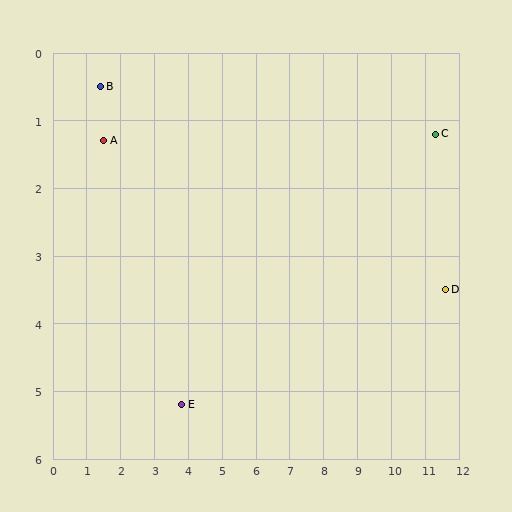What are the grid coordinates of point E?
Point E is at approximately (3.8, 5.2).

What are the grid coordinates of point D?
Point D is at approximately (11.6, 3.5).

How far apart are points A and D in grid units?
Points A and D are about 10.3 grid units apart.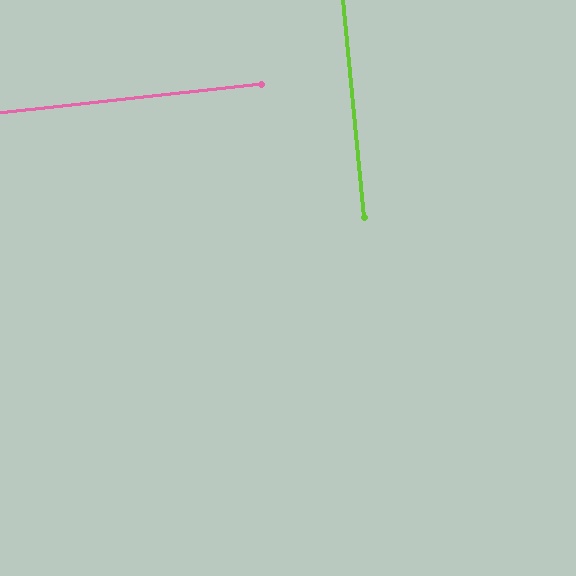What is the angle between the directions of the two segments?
Approximately 89 degrees.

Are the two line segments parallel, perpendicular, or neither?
Perpendicular — they meet at approximately 89°.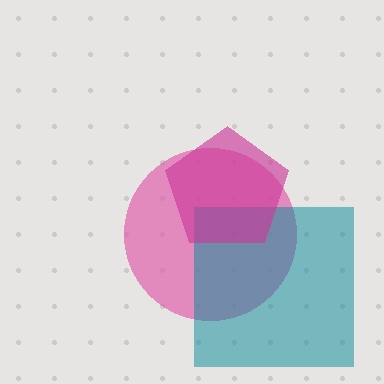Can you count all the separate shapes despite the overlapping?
Yes, there are 3 separate shapes.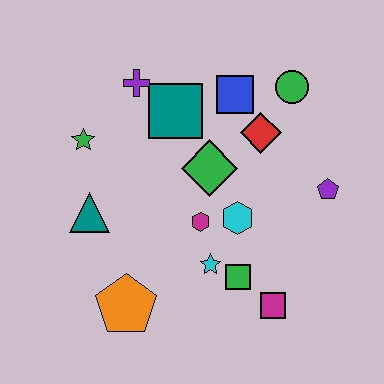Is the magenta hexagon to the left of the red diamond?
Yes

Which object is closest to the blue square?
The red diamond is closest to the blue square.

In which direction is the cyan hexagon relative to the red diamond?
The cyan hexagon is below the red diamond.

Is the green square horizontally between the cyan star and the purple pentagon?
Yes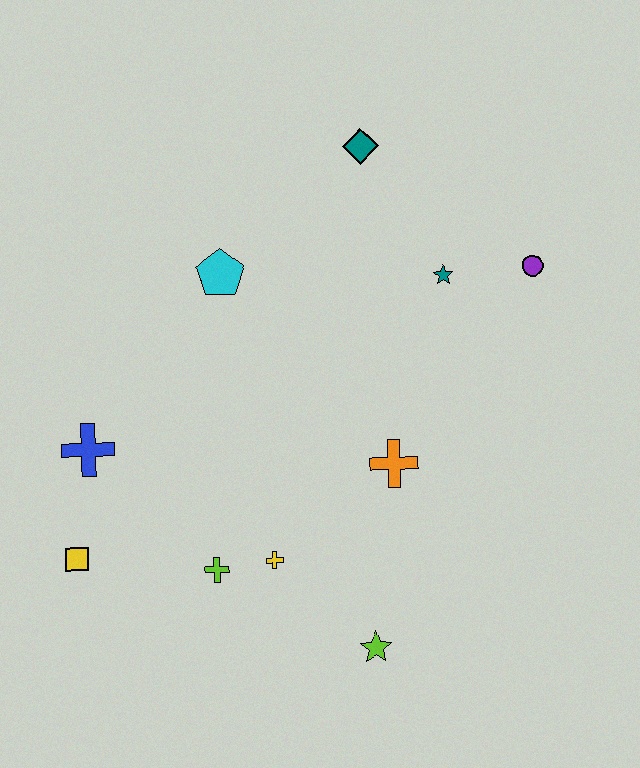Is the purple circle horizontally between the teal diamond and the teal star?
No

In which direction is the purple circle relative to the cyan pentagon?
The purple circle is to the right of the cyan pentagon.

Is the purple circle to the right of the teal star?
Yes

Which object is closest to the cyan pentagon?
The teal diamond is closest to the cyan pentagon.